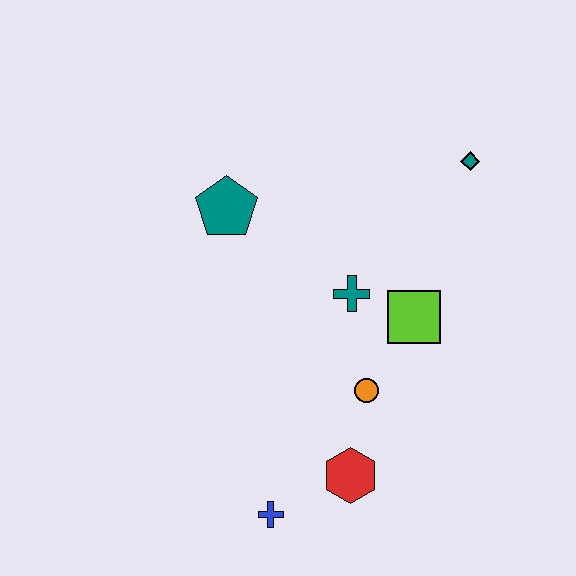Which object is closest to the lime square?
The teal cross is closest to the lime square.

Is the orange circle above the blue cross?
Yes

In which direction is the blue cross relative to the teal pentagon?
The blue cross is below the teal pentagon.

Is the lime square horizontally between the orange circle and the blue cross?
No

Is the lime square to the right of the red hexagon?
Yes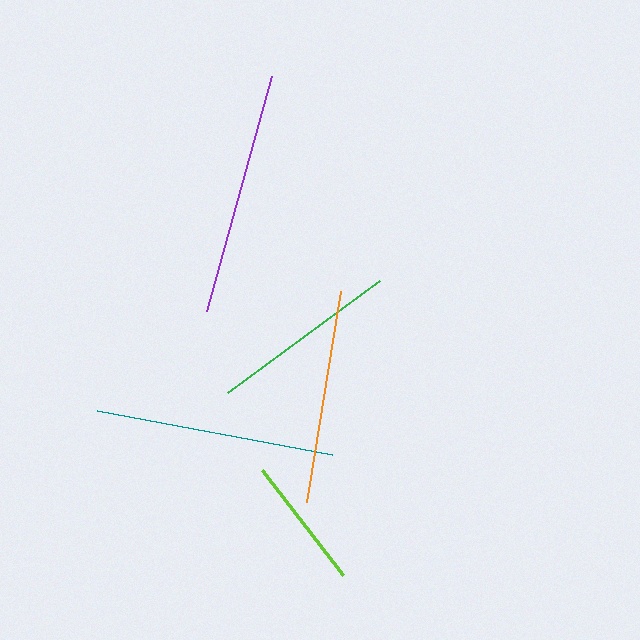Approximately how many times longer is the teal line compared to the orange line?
The teal line is approximately 1.1 times the length of the orange line.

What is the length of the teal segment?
The teal segment is approximately 239 pixels long.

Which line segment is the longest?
The purple line is the longest at approximately 245 pixels.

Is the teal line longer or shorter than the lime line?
The teal line is longer than the lime line.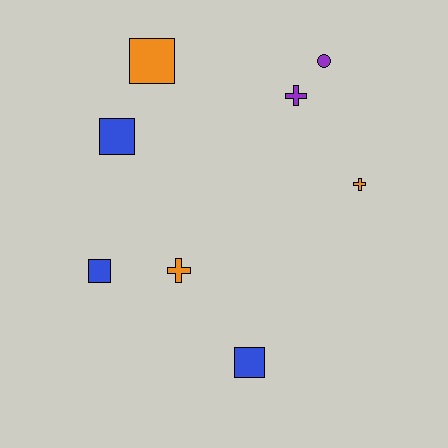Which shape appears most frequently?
Square, with 4 objects.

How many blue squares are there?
There are 3 blue squares.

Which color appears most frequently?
Blue, with 3 objects.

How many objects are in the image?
There are 8 objects.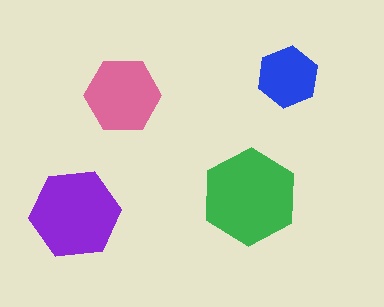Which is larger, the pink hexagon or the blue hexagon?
The pink one.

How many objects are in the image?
There are 4 objects in the image.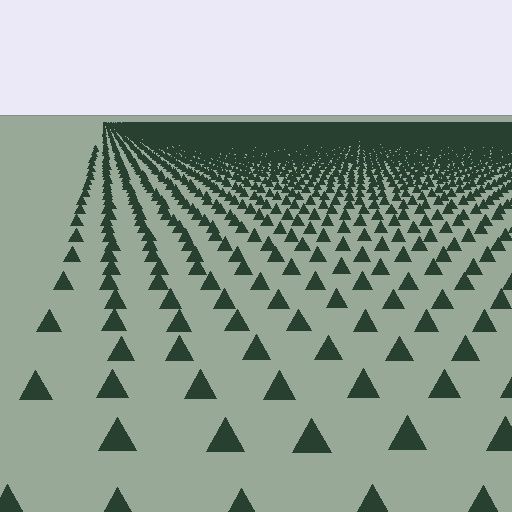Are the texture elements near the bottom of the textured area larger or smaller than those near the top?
Larger. Near the bottom, elements are closer to the viewer and appear at a bigger on-screen size.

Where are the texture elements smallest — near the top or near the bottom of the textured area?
Near the top.